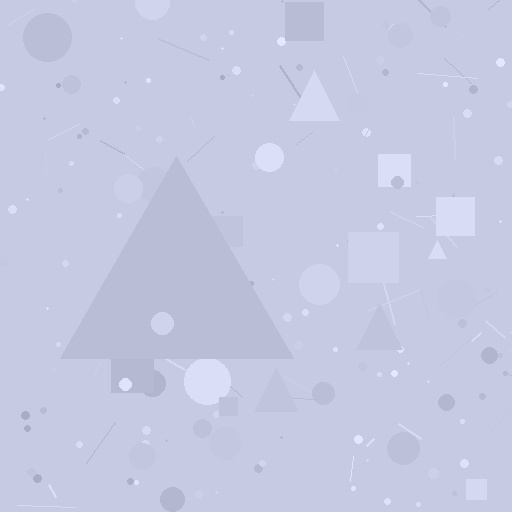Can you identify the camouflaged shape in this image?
The camouflaged shape is a triangle.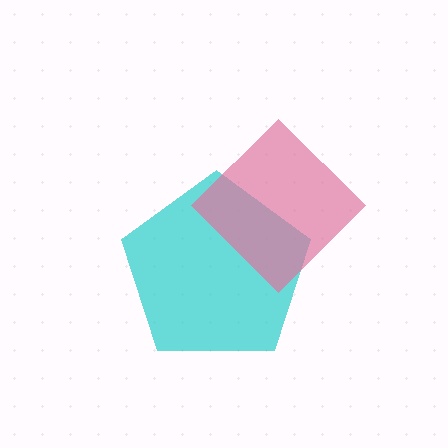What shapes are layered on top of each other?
The layered shapes are: a cyan pentagon, a pink diamond.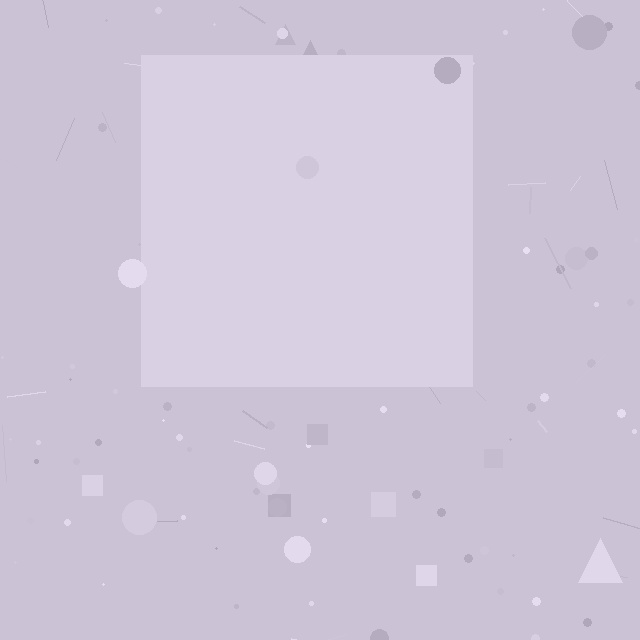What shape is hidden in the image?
A square is hidden in the image.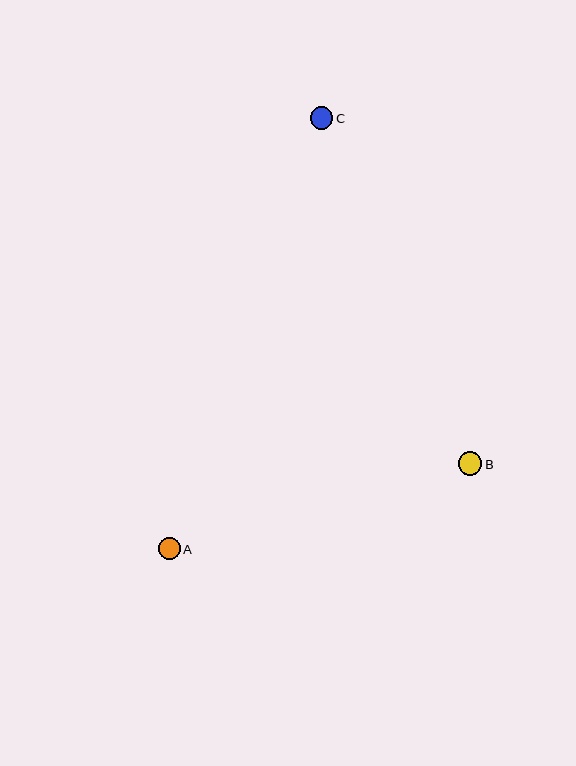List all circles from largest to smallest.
From largest to smallest: B, C, A.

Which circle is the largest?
Circle B is the largest with a size of approximately 24 pixels.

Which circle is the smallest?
Circle A is the smallest with a size of approximately 22 pixels.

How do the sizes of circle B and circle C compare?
Circle B and circle C are approximately the same size.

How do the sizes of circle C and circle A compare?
Circle C and circle A are approximately the same size.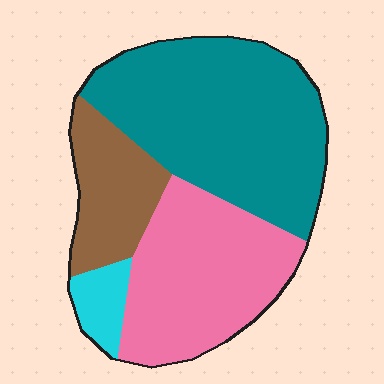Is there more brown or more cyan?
Brown.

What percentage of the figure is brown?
Brown covers around 15% of the figure.